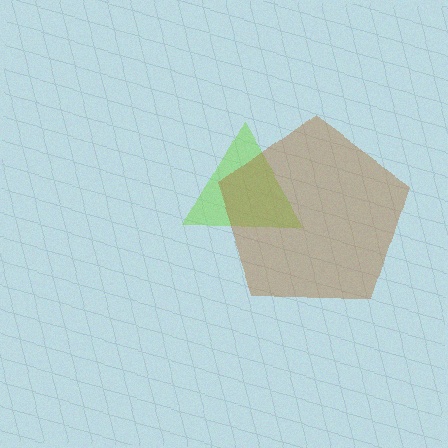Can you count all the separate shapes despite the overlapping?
Yes, there are 2 separate shapes.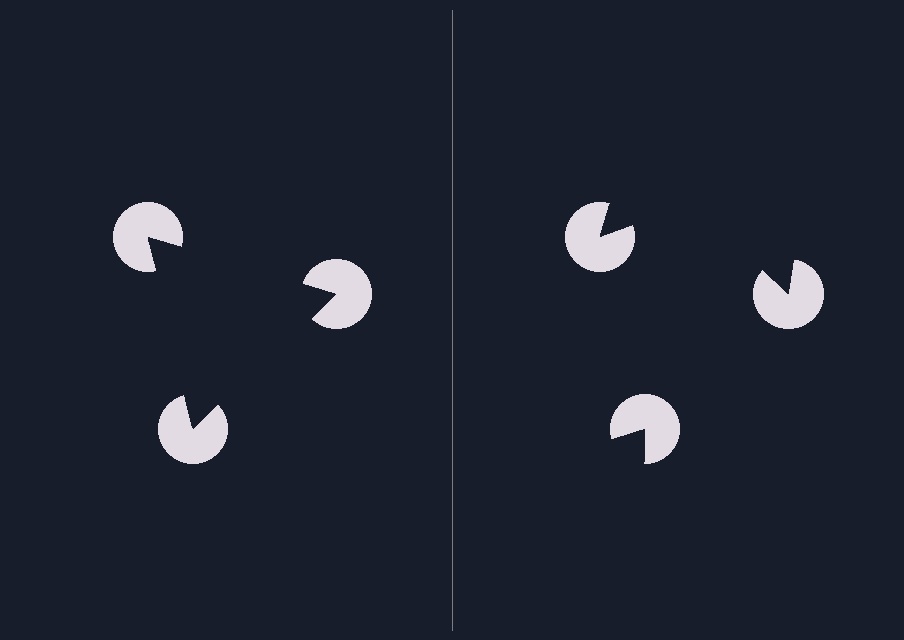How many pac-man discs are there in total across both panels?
6 — 3 on each side.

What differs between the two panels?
The pac-man discs are positioned identically on both sides; only the wedge orientations differ. On the left they align to a triangle; on the right they are misaligned.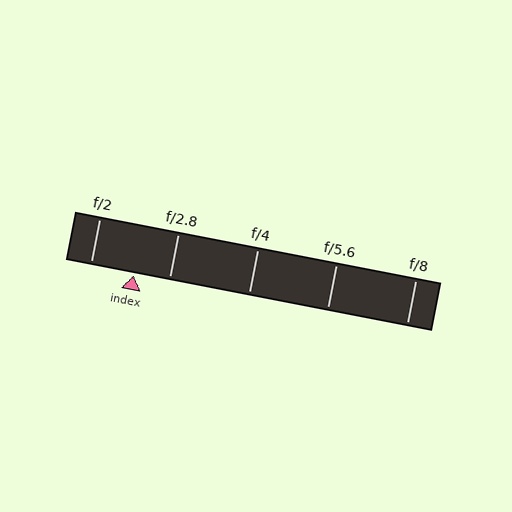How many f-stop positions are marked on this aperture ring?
There are 5 f-stop positions marked.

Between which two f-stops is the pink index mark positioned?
The index mark is between f/2 and f/2.8.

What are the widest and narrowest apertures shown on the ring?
The widest aperture shown is f/2 and the narrowest is f/8.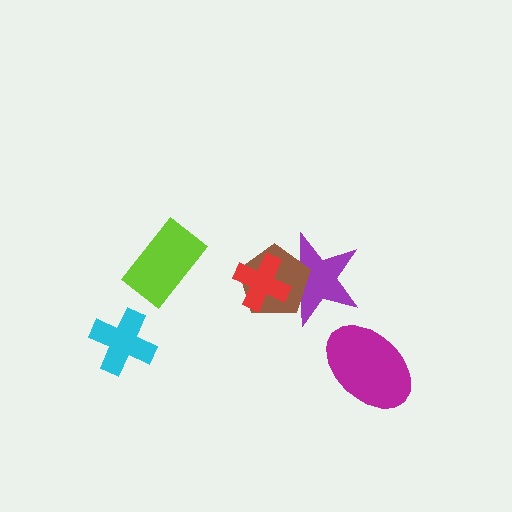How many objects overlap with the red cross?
2 objects overlap with the red cross.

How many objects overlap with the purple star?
2 objects overlap with the purple star.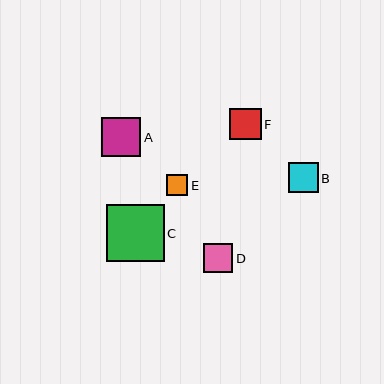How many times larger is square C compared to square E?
Square C is approximately 2.7 times the size of square E.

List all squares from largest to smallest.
From largest to smallest: C, A, F, B, D, E.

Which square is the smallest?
Square E is the smallest with a size of approximately 21 pixels.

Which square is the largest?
Square C is the largest with a size of approximately 58 pixels.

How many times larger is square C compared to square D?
Square C is approximately 2.0 times the size of square D.